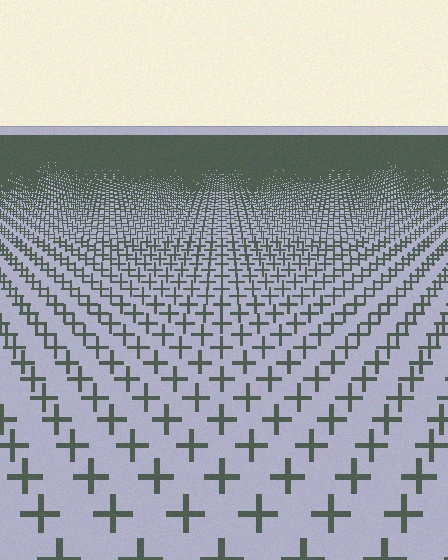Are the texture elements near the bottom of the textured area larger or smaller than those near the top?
Larger. Near the bottom, elements are closer to the viewer and appear at a bigger on-screen size.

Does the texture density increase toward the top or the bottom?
Density increases toward the top.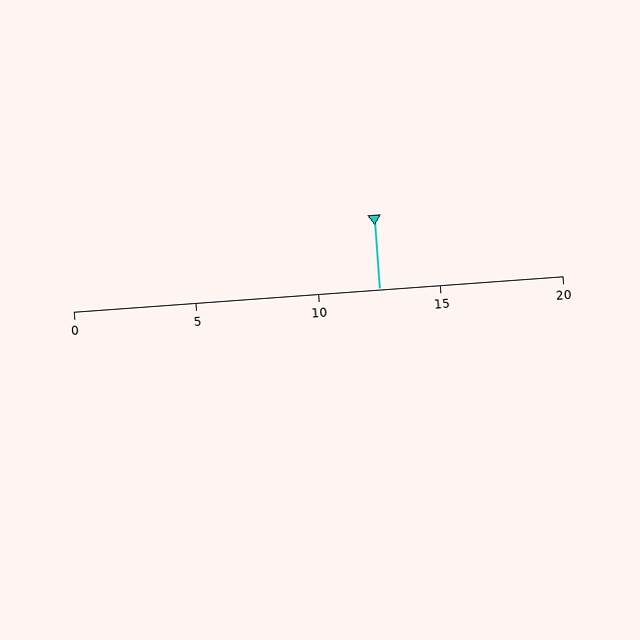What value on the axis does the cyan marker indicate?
The marker indicates approximately 12.5.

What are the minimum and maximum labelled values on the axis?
The axis runs from 0 to 20.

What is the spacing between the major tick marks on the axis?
The major ticks are spaced 5 apart.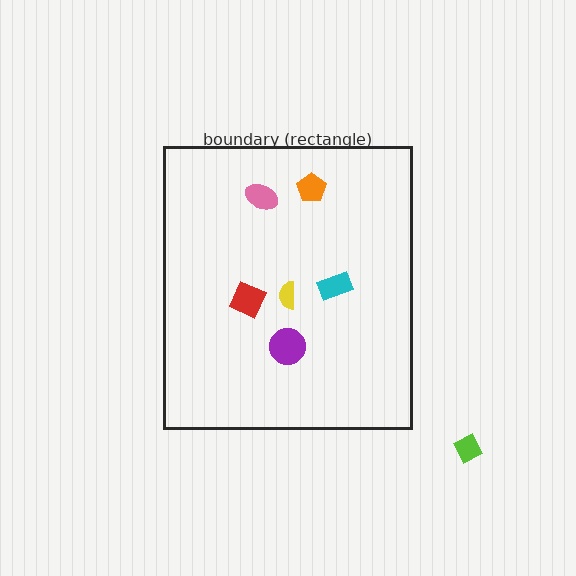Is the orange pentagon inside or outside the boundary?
Inside.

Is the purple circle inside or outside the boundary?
Inside.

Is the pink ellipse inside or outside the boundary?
Inside.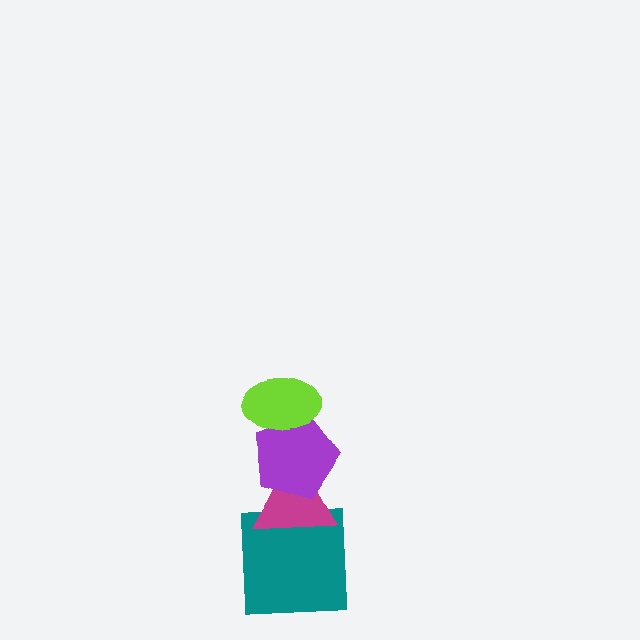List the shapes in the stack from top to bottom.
From top to bottom: the lime ellipse, the purple pentagon, the magenta triangle, the teal square.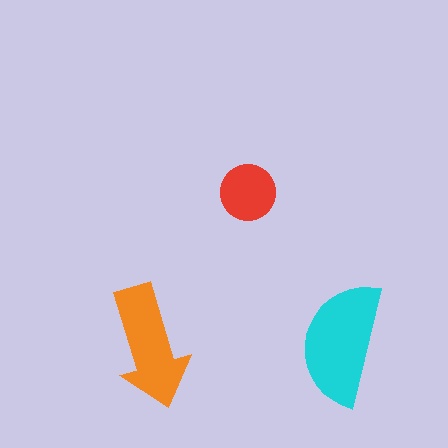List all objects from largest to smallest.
The cyan semicircle, the orange arrow, the red circle.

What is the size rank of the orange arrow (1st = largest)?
2nd.